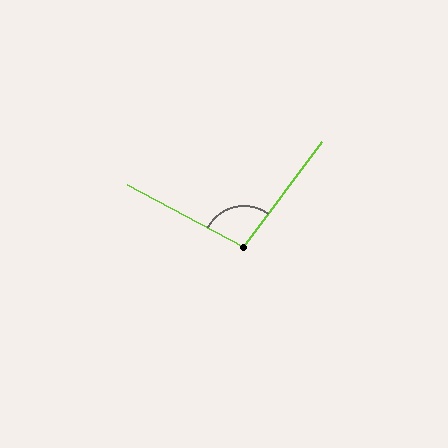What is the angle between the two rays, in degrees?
Approximately 98 degrees.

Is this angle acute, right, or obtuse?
It is obtuse.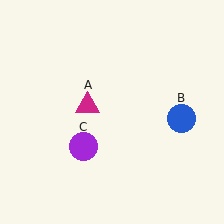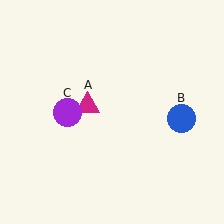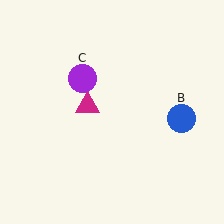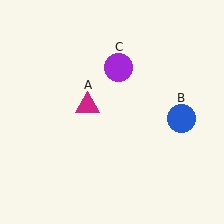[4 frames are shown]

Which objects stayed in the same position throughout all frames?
Magenta triangle (object A) and blue circle (object B) remained stationary.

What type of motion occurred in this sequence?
The purple circle (object C) rotated clockwise around the center of the scene.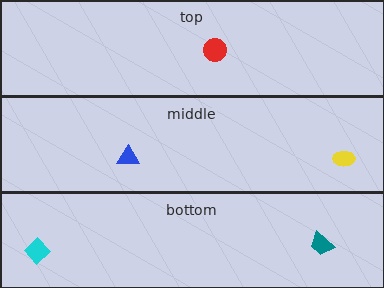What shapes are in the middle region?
The blue triangle, the yellow ellipse.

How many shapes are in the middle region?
2.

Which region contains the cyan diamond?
The bottom region.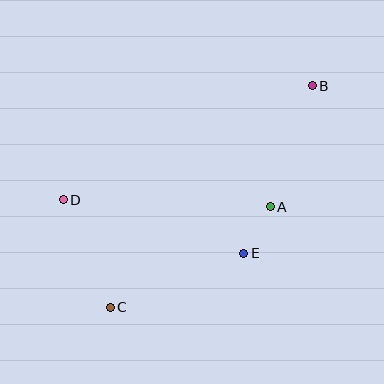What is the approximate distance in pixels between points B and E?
The distance between B and E is approximately 181 pixels.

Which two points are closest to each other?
Points A and E are closest to each other.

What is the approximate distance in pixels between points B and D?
The distance between B and D is approximately 274 pixels.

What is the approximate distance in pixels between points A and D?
The distance between A and D is approximately 207 pixels.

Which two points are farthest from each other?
Points B and C are farthest from each other.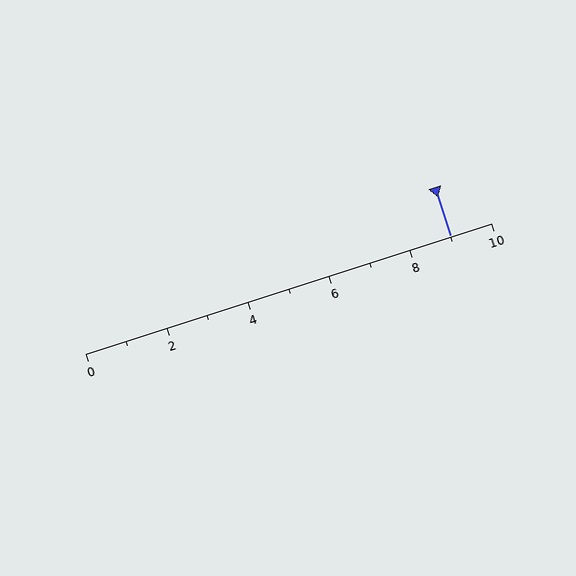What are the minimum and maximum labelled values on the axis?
The axis runs from 0 to 10.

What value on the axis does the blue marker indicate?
The marker indicates approximately 9.